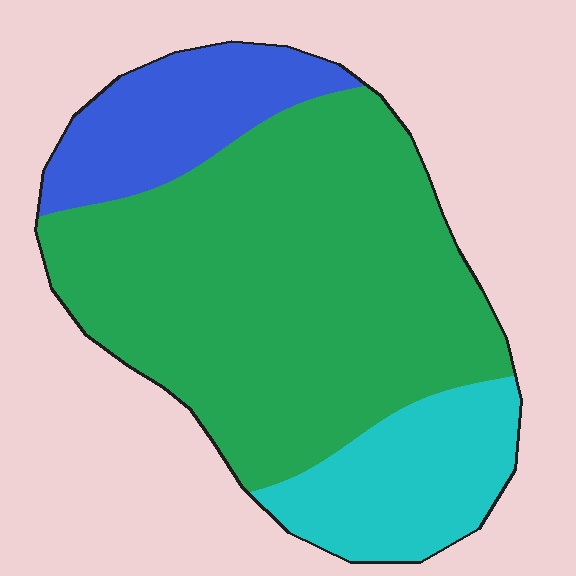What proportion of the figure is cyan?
Cyan takes up about one sixth (1/6) of the figure.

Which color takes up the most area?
Green, at roughly 65%.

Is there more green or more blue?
Green.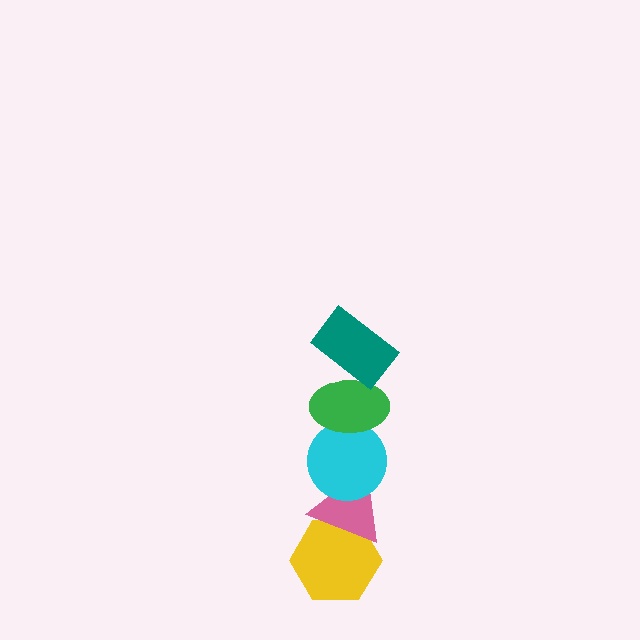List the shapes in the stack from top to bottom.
From top to bottom: the teal rectangle, the green ellipse, the cyan circle, the pink triangle, the yellow hexagon.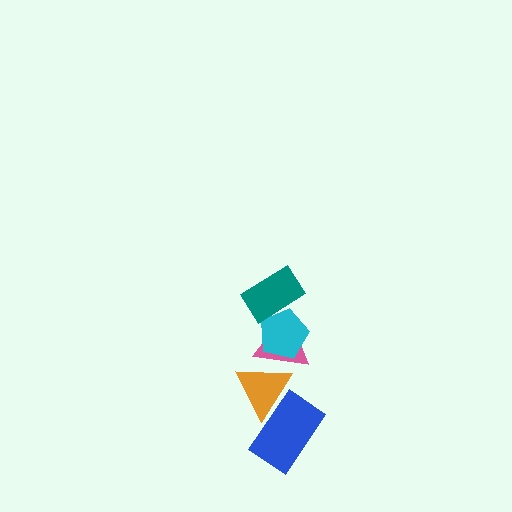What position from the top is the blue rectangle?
The blue rectangle is 5th from the top.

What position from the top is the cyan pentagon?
The cyan pentagon is 2nd from the top.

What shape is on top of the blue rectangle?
The orange triangle is on top of the blue rectangle.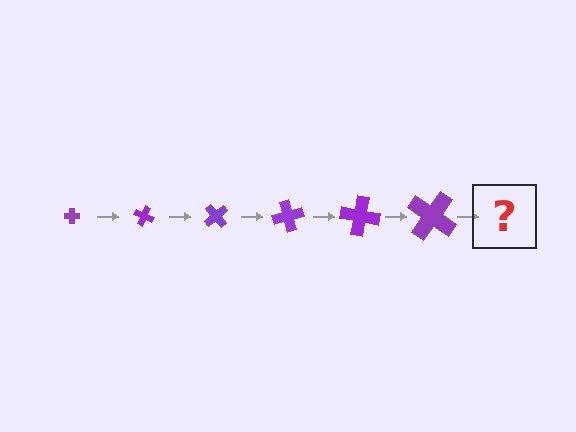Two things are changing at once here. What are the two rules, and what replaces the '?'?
The two rules are that the cross grows larger each step and it rotates 25 degrees each step. The '?' should be a cross, larger than the previous one and rotated 150 degrees from the start.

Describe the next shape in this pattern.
It should be a cross, larger than the previous one and rotated 150 degrees from the start.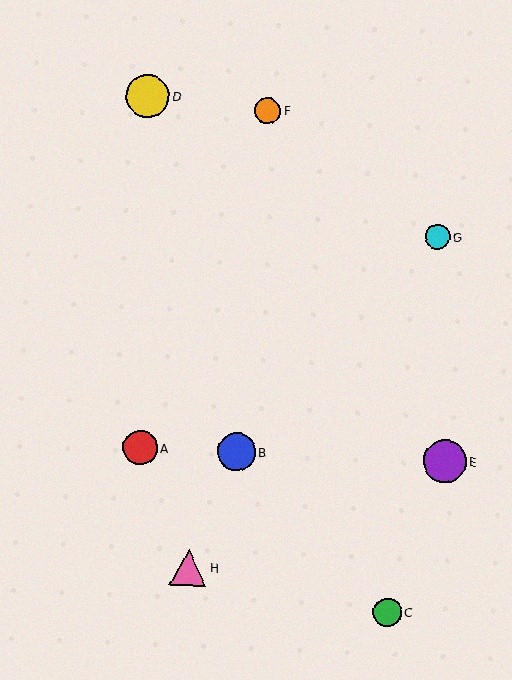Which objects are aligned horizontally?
Objects A, B, E are aligned horizontally.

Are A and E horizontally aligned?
Yes, both are at y≈448.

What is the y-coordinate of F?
Object F is at y≈111.